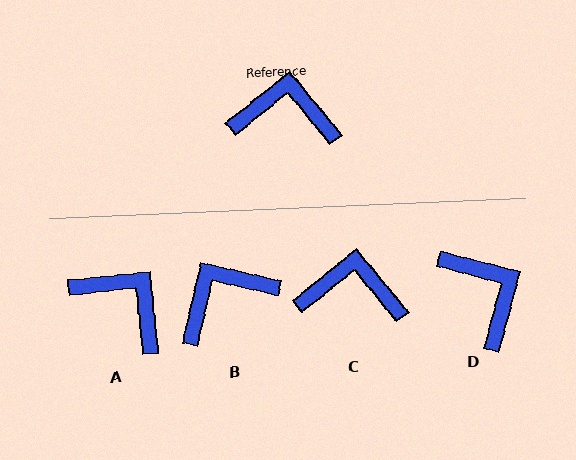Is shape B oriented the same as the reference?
No, it is off by about 38 degrees.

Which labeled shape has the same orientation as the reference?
C.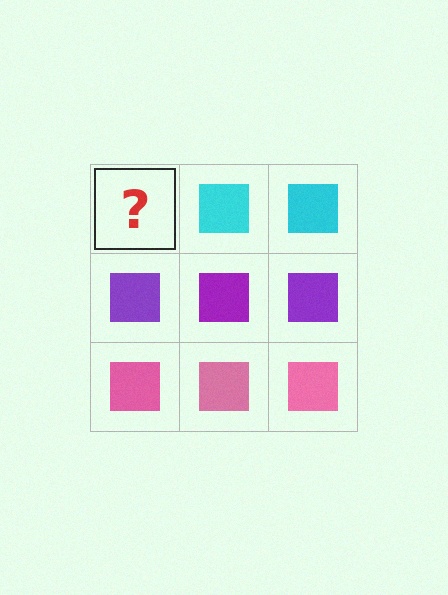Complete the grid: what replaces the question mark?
The question mark should be replaced with a cyan square.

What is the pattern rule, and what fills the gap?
The rule is that each row has a consistent color. The gap should be filled with a cyan square.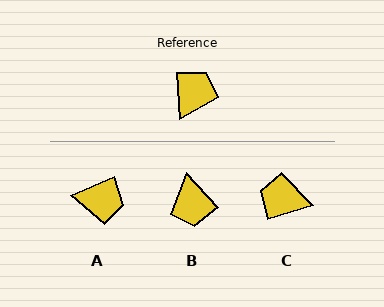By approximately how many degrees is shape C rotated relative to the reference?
Approximately 104 degrees counter-clockwise.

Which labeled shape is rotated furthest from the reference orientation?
B, about 141 degrees away.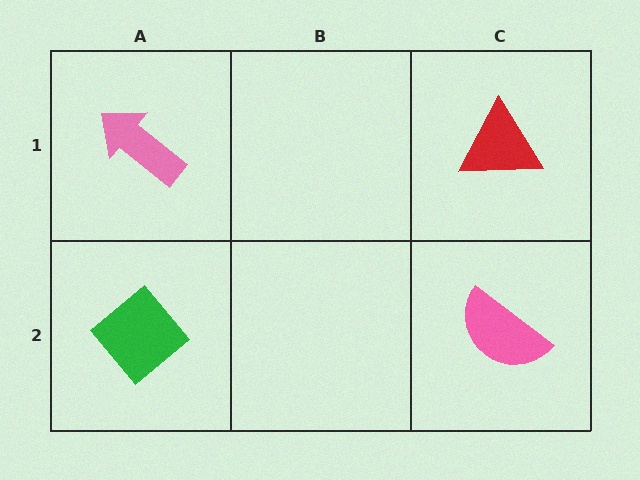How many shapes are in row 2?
2 shapes.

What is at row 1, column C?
A red triangle.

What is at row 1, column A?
A pink arrow.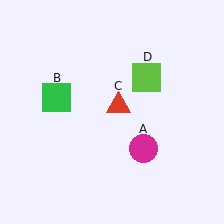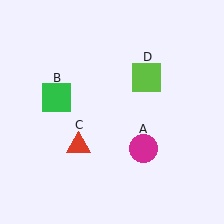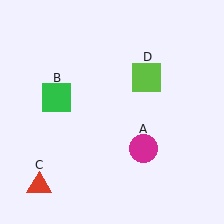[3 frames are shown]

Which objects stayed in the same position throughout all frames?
Magenta circle (object A) and green square (object B) and lime square (object D) remained stationary.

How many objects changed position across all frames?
1 object changed position: red triangle (object C).